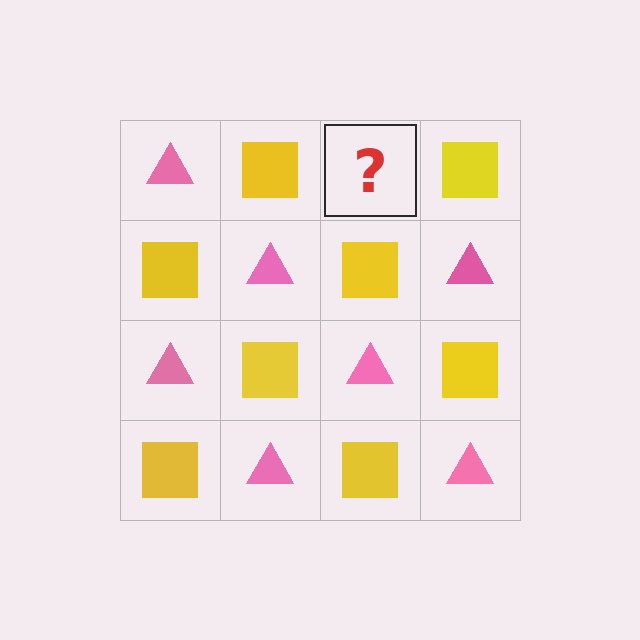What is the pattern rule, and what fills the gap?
The rule is that it alternates pink triangle and yellow square in a checkerboard pattern. The gap should be filled with a pink triangle.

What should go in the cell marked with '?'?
The missing cell should contain a pink triangle.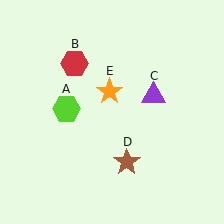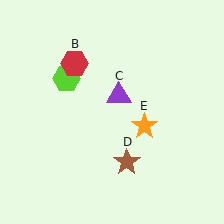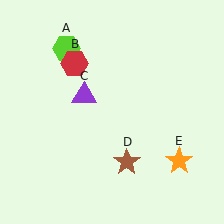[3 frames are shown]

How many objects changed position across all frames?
3 objects changed position: lime hexagon (object A), purple triangle (object C), orange star (object E).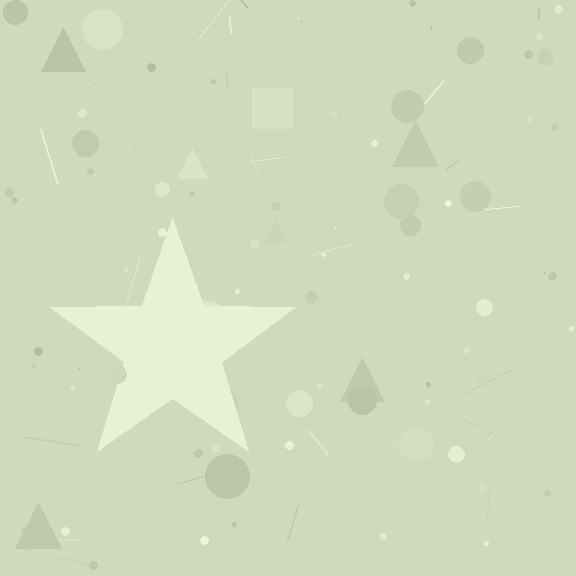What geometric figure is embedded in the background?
A star is embedded in the background.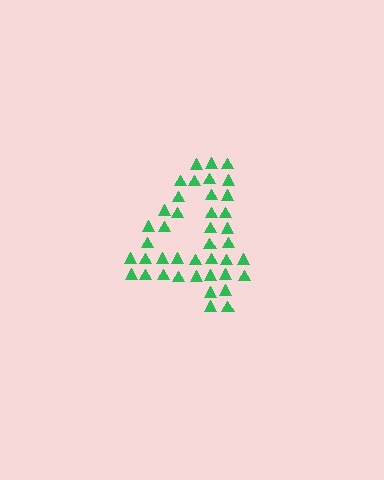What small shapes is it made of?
It is made of small triangles.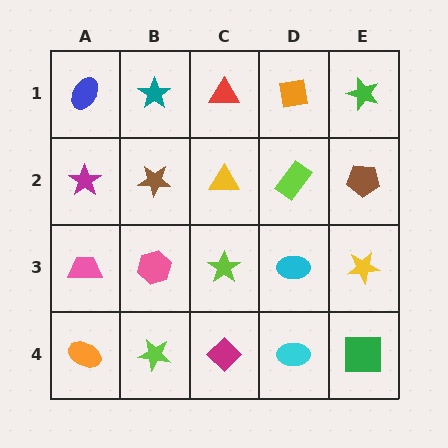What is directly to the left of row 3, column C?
A pink hexagon.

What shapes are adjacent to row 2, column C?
A red triangle (row 1, column C), a lime star (row 3, column C), a brown star (row 2, column B), a lime rectangle (row 2, column D).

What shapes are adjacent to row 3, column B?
A brown star (row 2, column B), a lime star (row 4, column B), a pink trapezoid (row 3, column A), a lime star (row 3, column C).